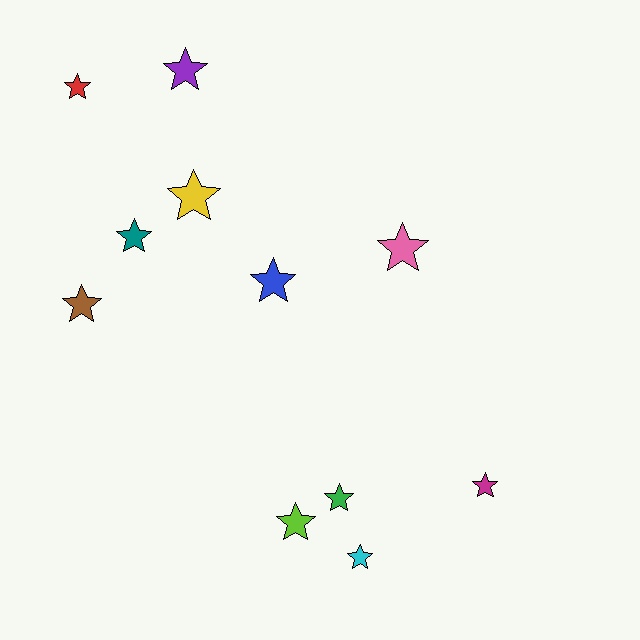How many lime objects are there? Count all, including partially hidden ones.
There is 1 lime object.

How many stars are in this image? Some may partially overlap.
There are 11 stars.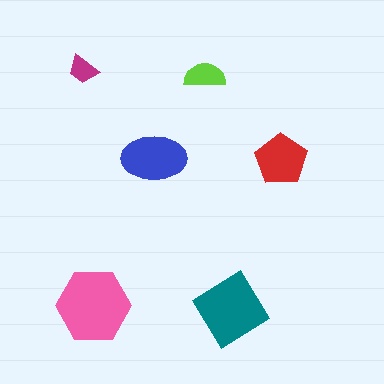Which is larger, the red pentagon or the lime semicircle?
The red pentagon.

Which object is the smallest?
The magenta trapezoid.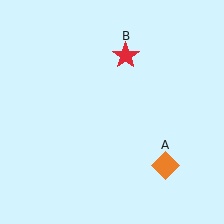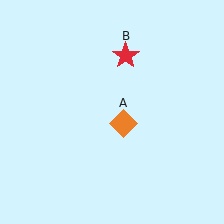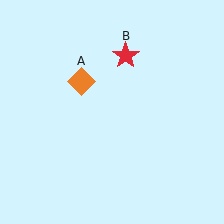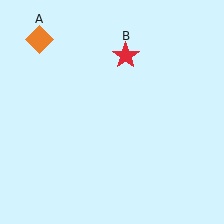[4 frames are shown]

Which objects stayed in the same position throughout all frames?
Red star (object B) remained stationary.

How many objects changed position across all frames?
1 object changed position: orange diamond (object A).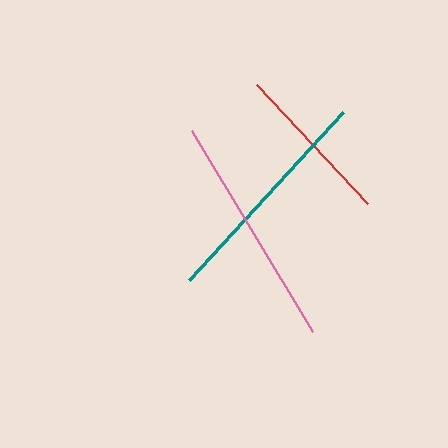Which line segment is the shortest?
The red line is the shortest at approximately 164 pixels.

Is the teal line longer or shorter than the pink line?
The pink line is longer than the teal line.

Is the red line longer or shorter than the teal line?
The teal line is longer than the red line.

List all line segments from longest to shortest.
From longest to shortest: pink, teal, red.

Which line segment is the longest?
The pink line is the longest at approximately 235 pixels.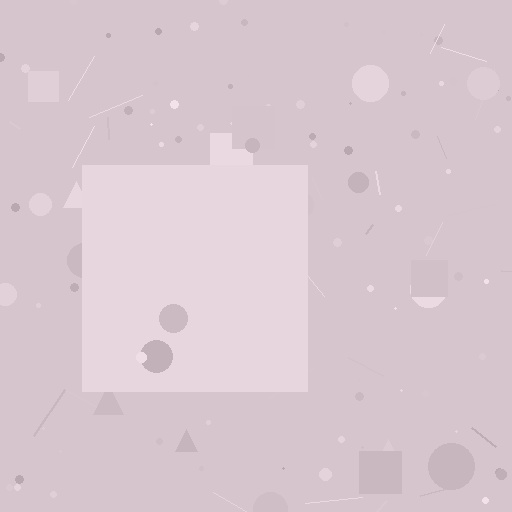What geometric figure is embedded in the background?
A square is embedded in the background.